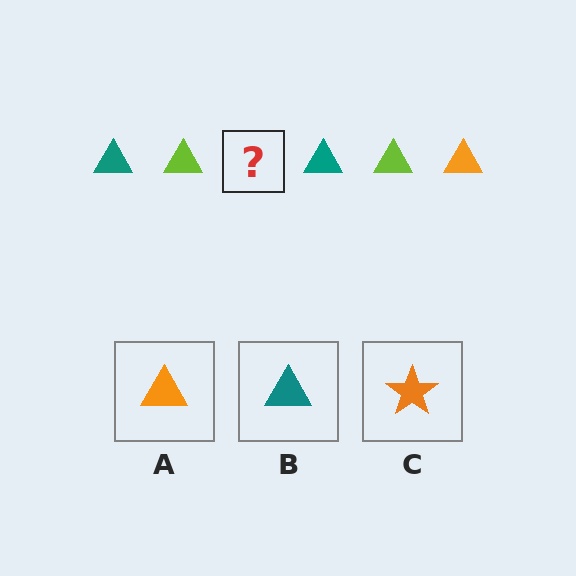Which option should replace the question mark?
Option A.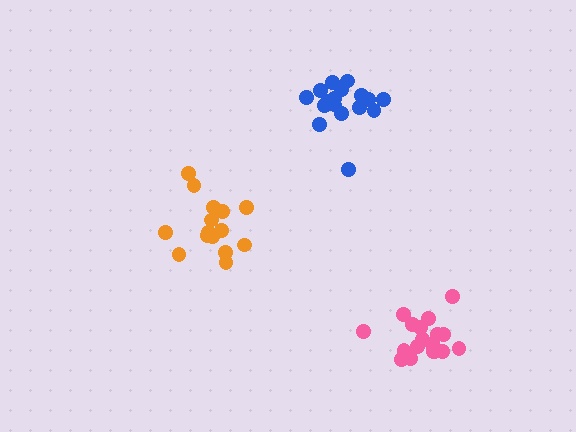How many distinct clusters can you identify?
There are 3 distinct clusters.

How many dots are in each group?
Group 1: 16 dots, Group 2: 18 dots, Group 3: 18 dots (52 total).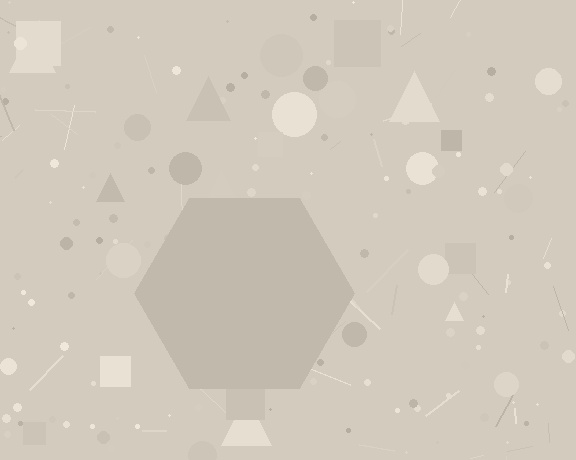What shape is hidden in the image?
A hexagon is hidden in the image.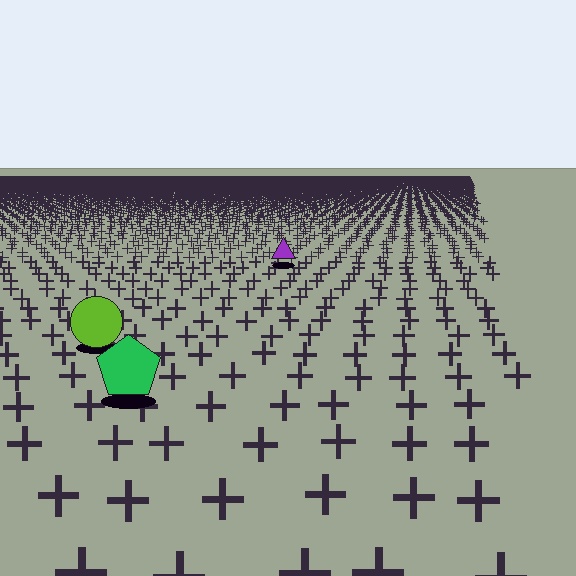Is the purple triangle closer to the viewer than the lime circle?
No. The lime circle is closer — you can tell from the texture gradient: the ground texture is coarser near it.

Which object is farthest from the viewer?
The purple triangle is farthest from the viewer. It appears smaller and the ground texture around it is denser.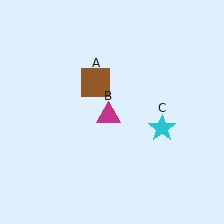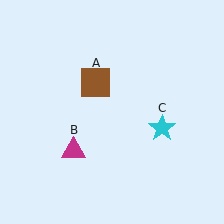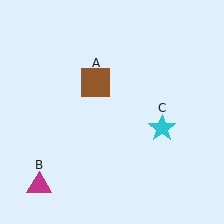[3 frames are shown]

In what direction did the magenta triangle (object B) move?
The magenta triangle (object B) moved down and to the left.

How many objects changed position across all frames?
1 object changed position: magenta triangle (object B).